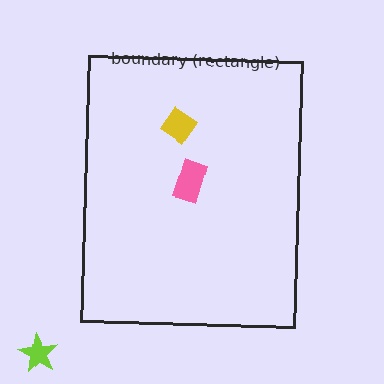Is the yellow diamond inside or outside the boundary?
Inside.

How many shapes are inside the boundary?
2 inside, 1 outside.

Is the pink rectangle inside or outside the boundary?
Inside.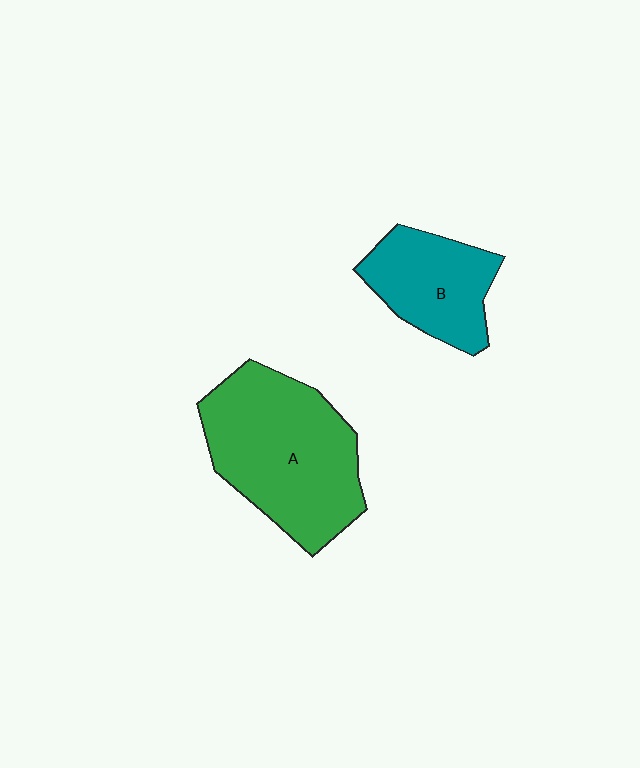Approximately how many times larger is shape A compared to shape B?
Approximately 1.8 times.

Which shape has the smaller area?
Shape B (teal).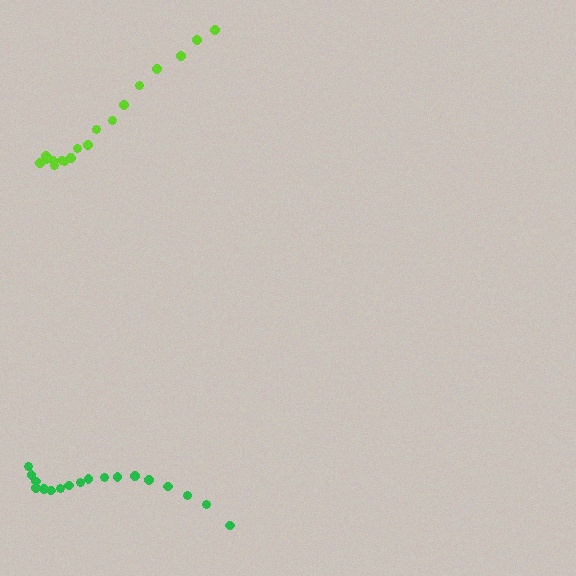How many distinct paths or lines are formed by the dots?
There are 2 distinct paths.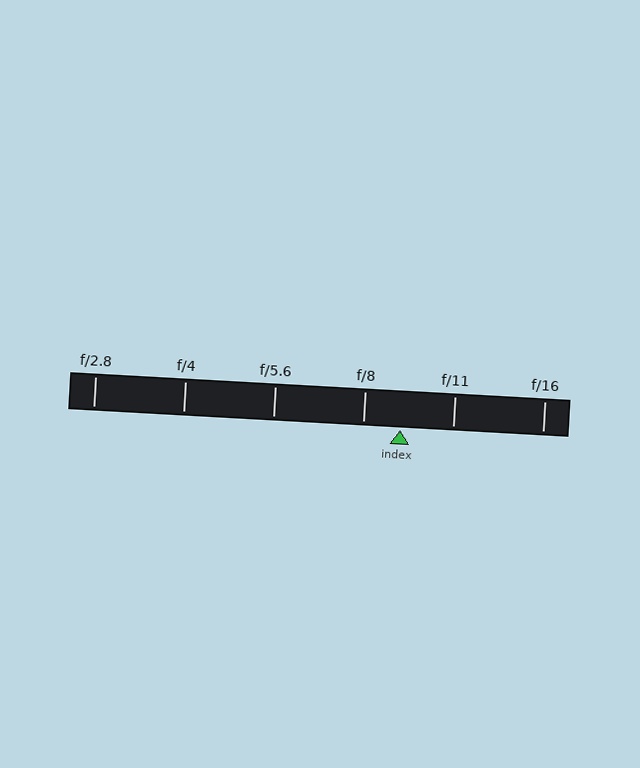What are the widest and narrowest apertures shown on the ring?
The widest aperture shown is f/2.8 and the narrowest is f/16.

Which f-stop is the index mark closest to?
The index mark is closest to f/8.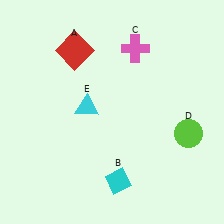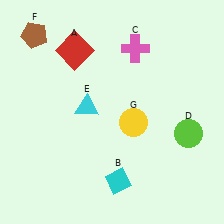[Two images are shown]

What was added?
A brown pentagon (F), a yellow circle (G) were added in Image 2.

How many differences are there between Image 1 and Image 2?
There are 2 differences between the two images.